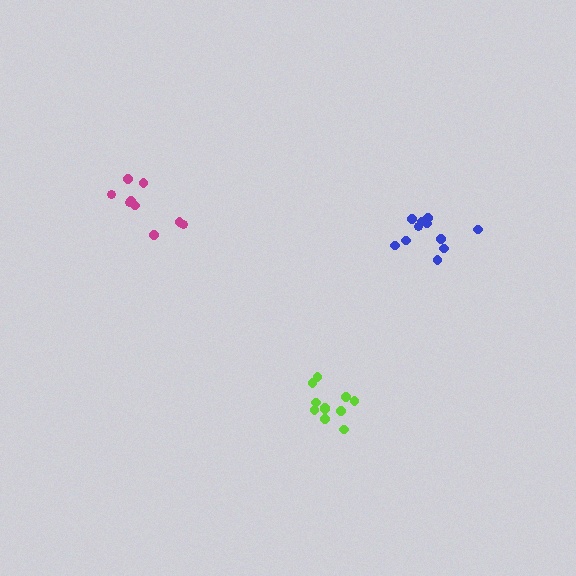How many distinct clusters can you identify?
There are 3 distinct clusters.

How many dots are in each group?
Group 1: 11 dots, Group 2: 11 dots, Group 3: 9 dots (31 total).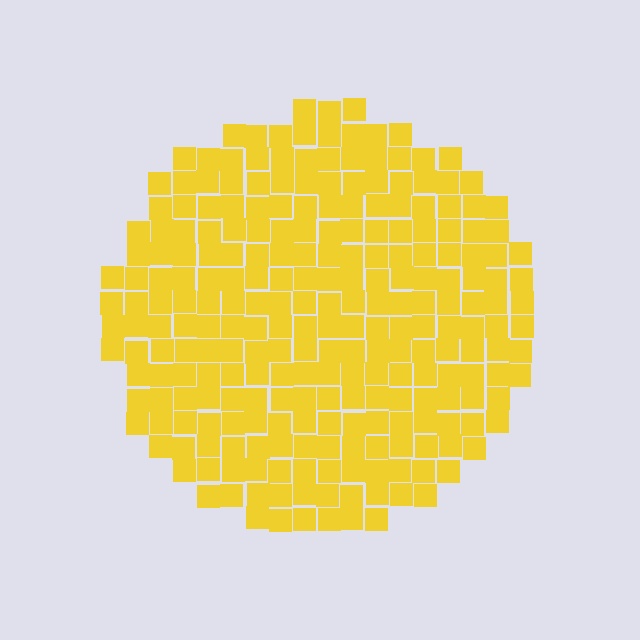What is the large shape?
The large shape is a circle.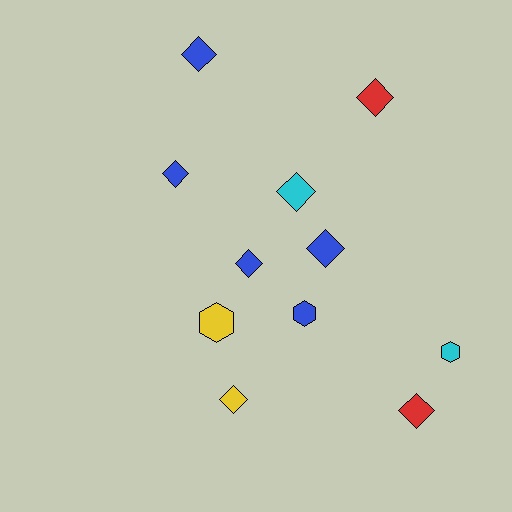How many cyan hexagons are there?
There is 1 cyan hexagon.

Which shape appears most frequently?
Diamond, with 8 objects.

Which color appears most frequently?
Blue, with 5 objects.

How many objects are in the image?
There are 11 objects.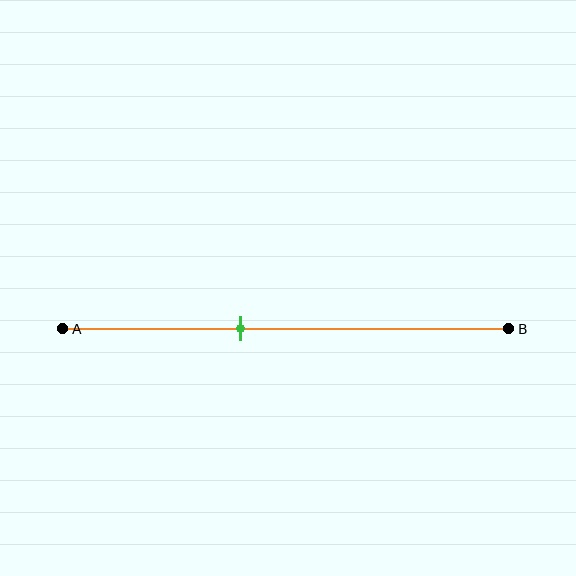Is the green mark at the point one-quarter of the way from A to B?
No, the mark is at about 40% from A, not at the 25% one-quarter point.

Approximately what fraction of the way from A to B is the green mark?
The green mark is approximately 40% of the way from A to B.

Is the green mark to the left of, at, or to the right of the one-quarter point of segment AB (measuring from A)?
The green mark is to the right of the one-quarter point of segment AB.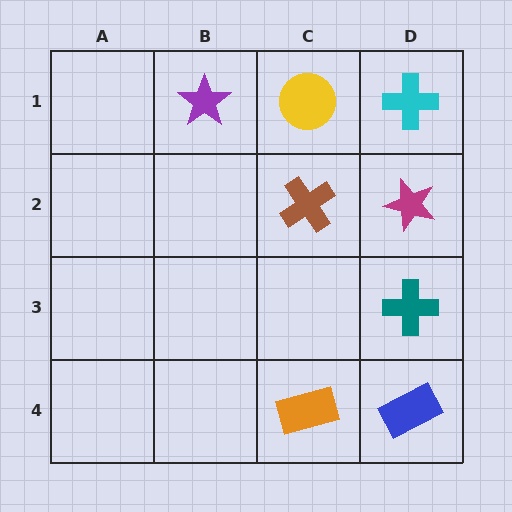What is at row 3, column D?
A teal cross.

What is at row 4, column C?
An orange rectangle.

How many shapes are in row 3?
1 shape.